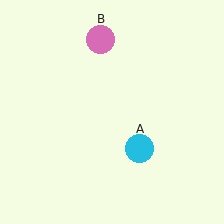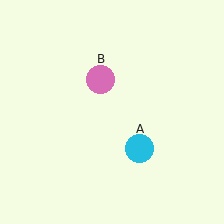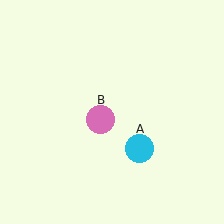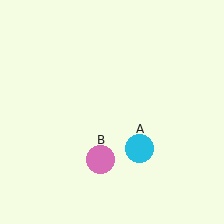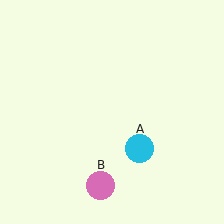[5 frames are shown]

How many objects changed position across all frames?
1 object changed position: pink circle (object B).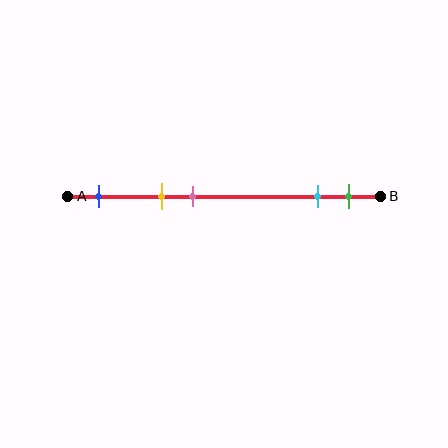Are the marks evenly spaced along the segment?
No, the marks are not evenly spaced.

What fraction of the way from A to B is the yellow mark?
The yellow mark is approximately 30% (0.3) of the way from A to B.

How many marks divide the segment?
There are 5 marks dividing the segment.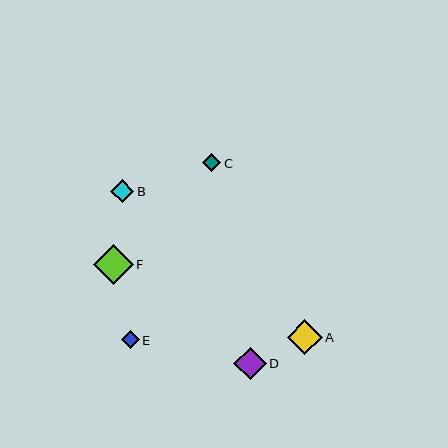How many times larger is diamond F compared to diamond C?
Diamond F is approximately 2.2 times the size of diamond C.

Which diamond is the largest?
Diamond F is the largest with a size of approximately 39 pixels.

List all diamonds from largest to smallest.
From largest to smallest: F, A, D, B, E, C.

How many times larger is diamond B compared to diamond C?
Diamond B is approximately 1.3 times the size of diamond C.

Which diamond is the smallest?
Diamond C is the smallest with a size of approximately 18 pixels.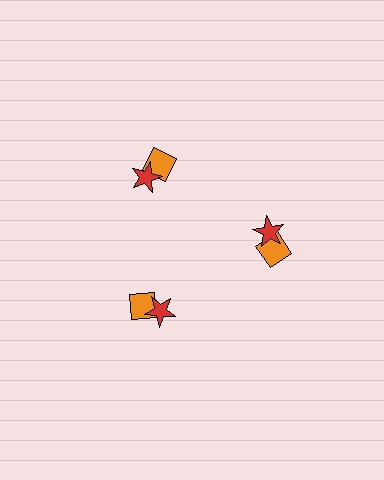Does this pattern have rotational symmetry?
Yes, this pattern has 3-fold rotational symmetry. It looks the same after rotating 120 degrees around the center.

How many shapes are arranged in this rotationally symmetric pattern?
There are 6 shapes, arranged in 3 groups of 2.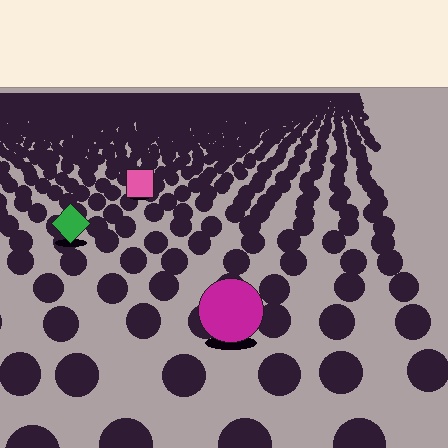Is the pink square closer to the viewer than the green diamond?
No. The green diamond is closer — you can tell from the texture gradient: the ground texture is coarser near it.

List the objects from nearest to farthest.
From nearest to farthest: the magenta circle, the green diamond, the pink square.